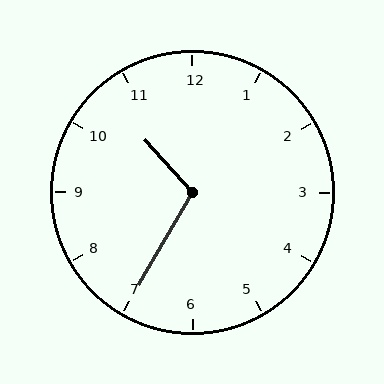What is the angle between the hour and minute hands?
Approximately 108 degrees.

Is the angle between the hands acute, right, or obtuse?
It is obtuse.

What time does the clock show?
10:35.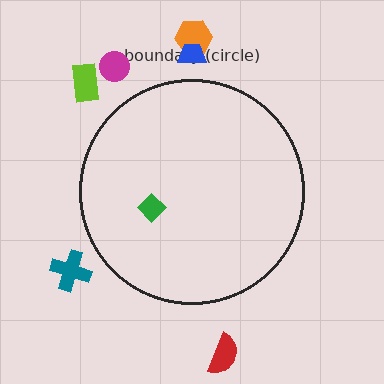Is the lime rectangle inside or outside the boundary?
Outside.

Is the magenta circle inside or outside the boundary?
Outside.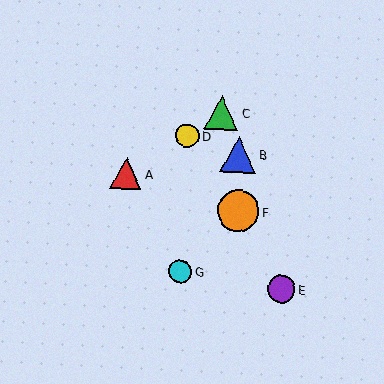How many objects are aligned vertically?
2 objects (D, G) are aligned vertically.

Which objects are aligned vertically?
Objects D, G are aligned vertically.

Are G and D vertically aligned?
Yes, both are at x≈180.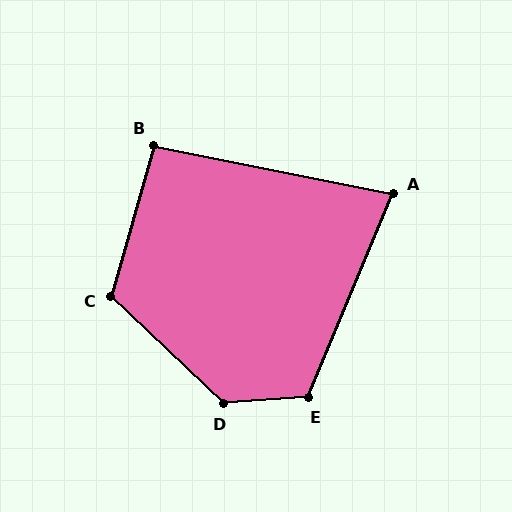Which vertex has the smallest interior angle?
A, at approximately 79 degrees.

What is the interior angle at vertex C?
Approximately 118 degrees (obtuse).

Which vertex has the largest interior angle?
D, at approximately 133 degrees.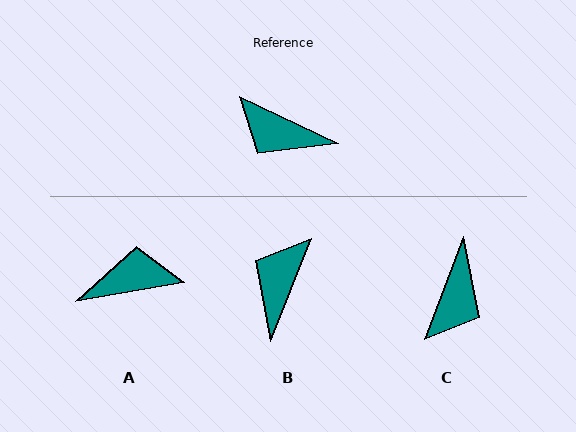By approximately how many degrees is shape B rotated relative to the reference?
Approximately 86 degrees clockwise.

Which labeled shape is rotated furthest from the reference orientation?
A, about 145 degrees away.